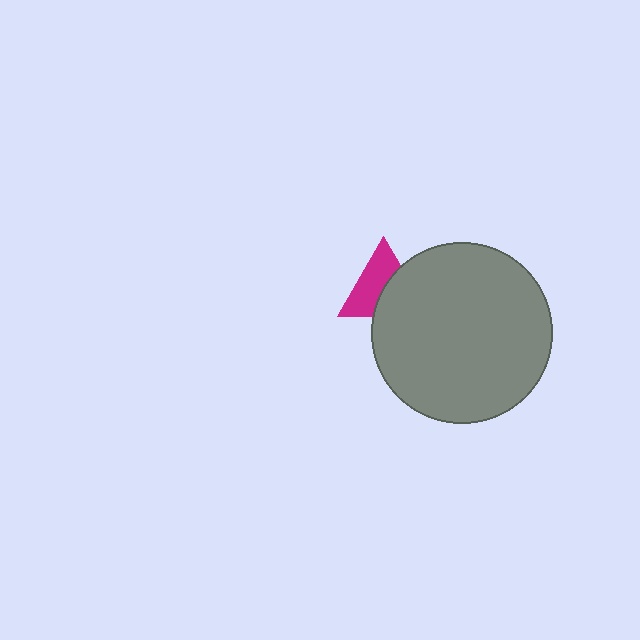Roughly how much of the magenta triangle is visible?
About half of it is visible (roughly 55%).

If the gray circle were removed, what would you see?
You would see the complete magenta triangle.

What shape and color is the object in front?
The object in front is a gray circle.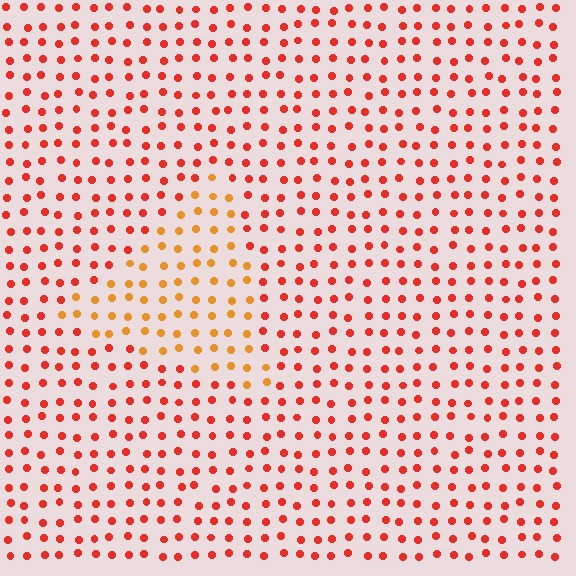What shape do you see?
I see a triangle.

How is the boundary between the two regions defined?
The boundary is defined purely by a slight shift in hue (about 32 degrees). Spacing, size, and orientation are identical on both sides.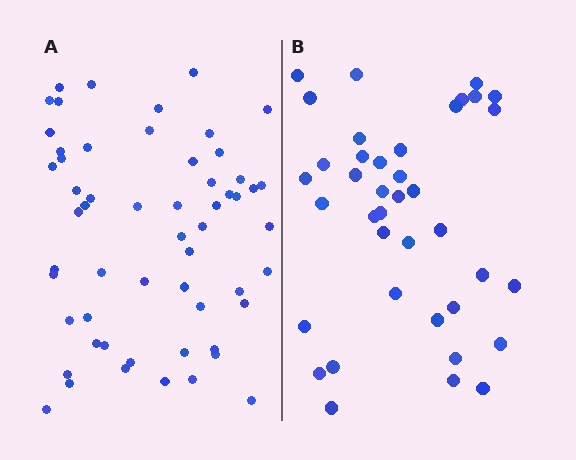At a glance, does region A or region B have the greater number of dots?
Region A (the left region) has more dots.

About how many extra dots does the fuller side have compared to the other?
Region A has approximately 20 more dots than region B.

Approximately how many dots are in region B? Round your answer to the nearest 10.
About 40 dots. (The exact count is 39, which rounds to 40.)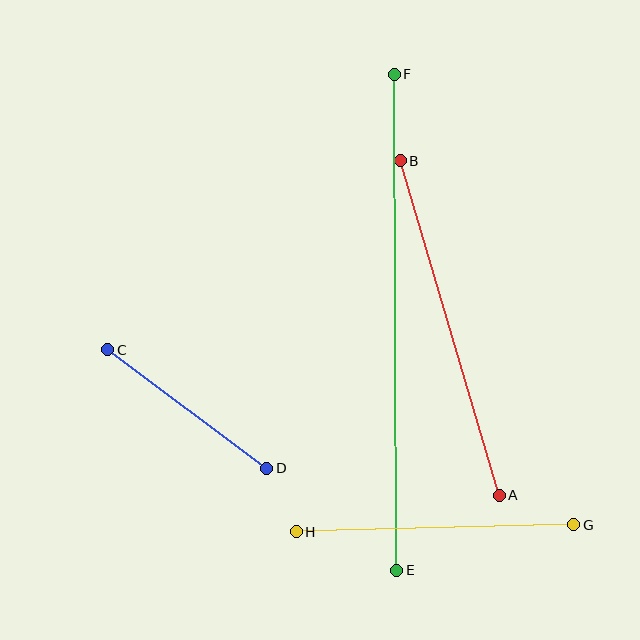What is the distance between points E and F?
The distance is approximately 496 pixels.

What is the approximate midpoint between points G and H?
The midpoint is at approximately (435, 528) pixels.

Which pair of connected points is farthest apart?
Points E and F are farthest apart.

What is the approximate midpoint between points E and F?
The midpoint is at approximately (396, 322) pixels.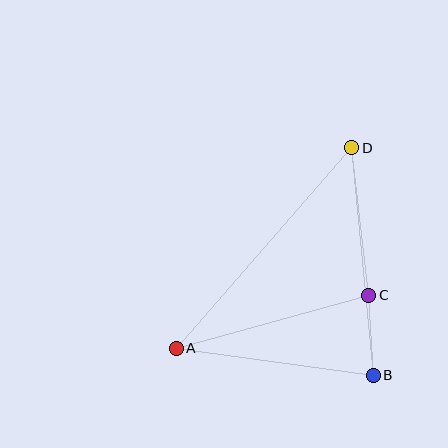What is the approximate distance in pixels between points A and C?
The distance between A and C is approximately 200 pixels.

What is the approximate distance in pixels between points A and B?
The distance between A and B is approximately 199 pixels.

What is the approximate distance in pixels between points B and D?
The distance between B and D is approximately 229 pixels.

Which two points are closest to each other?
Points B and C are closest to each other.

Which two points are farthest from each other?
Points A and D are farthest from each other.